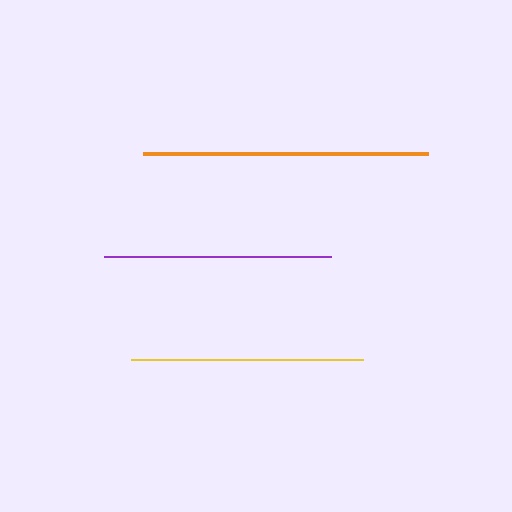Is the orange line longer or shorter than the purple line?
The orange line is longer than the purple line.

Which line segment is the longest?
The orange line is the longest at approximately 285 pixels.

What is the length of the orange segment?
The orange segment is approximately 285 pixels long.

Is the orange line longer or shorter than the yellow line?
The orange line is longer than the yellow line.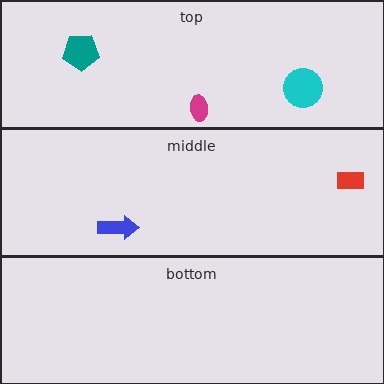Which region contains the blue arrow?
The middle region.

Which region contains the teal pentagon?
The top region.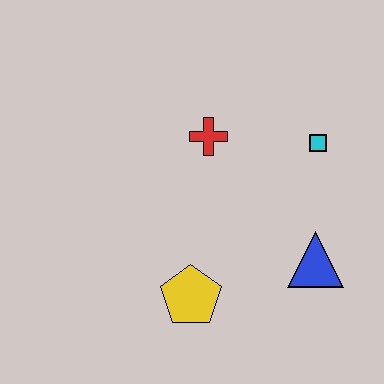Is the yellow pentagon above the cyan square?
No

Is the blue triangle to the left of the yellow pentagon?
No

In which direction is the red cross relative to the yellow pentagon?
The red cross is above the yellow pentagon.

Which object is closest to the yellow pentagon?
The blue triangle is closest to the yellow pentagon.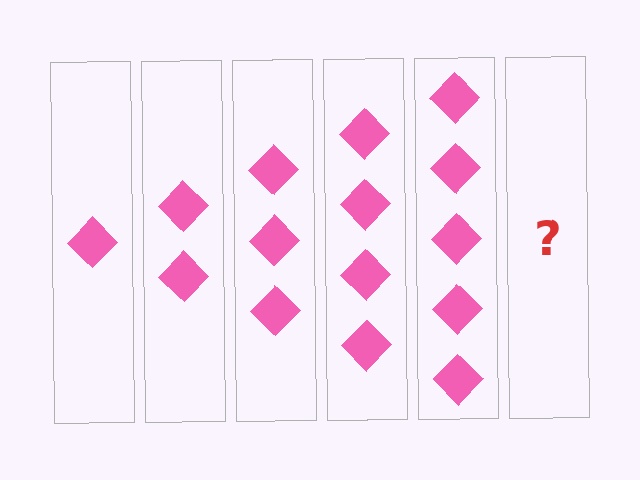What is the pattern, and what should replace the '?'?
The pattern is that each step adds one more diamond. The '?' should be 6 diamonds.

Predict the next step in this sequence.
The next step is 6 diamonds.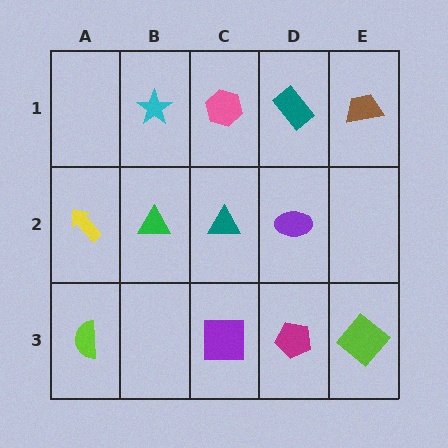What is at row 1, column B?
A cyan star.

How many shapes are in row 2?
4 shapes.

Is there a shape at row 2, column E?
No, that cell is empty.